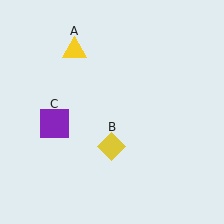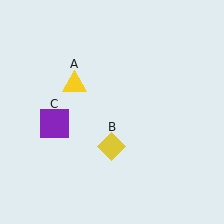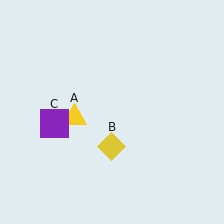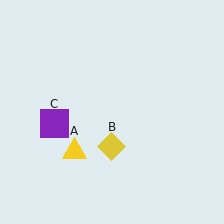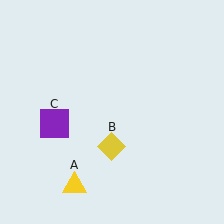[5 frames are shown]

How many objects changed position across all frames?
1 object changed position: yellow triangle (object A).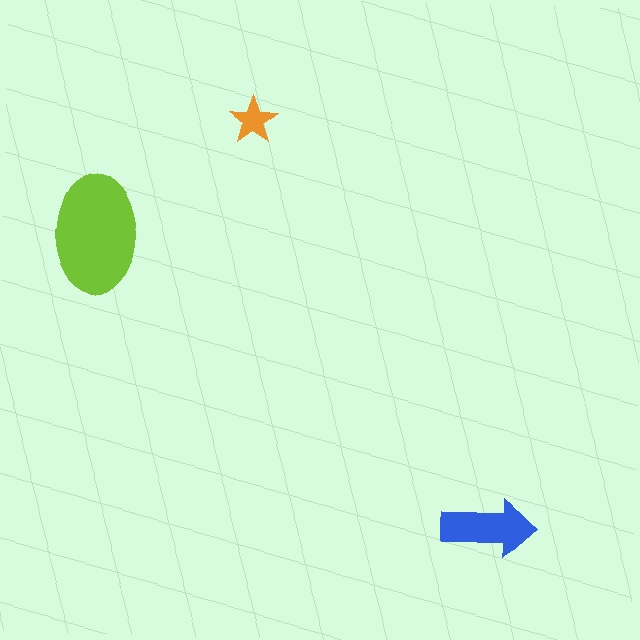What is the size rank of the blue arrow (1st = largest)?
2nd.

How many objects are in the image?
There are 3 objects in the image.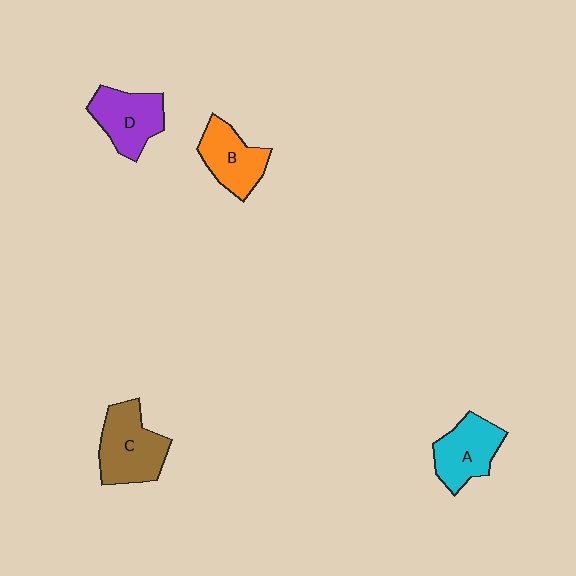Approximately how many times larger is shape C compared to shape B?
Approximately 1.3 times.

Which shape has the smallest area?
Shape B (orange).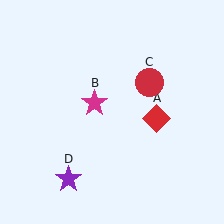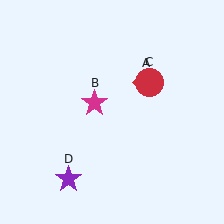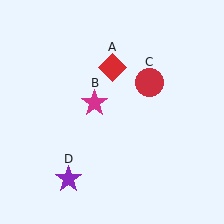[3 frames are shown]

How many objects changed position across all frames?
1 object changed position: red diamond (object A).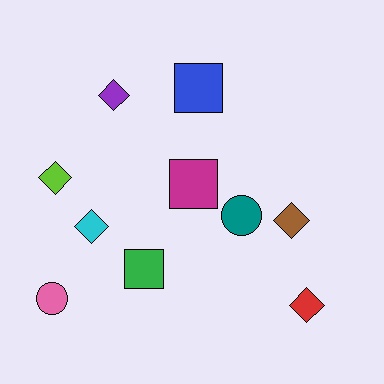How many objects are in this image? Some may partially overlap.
There are 10 objects.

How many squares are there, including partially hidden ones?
There are 3 squares.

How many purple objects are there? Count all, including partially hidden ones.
There is 1 purple object.